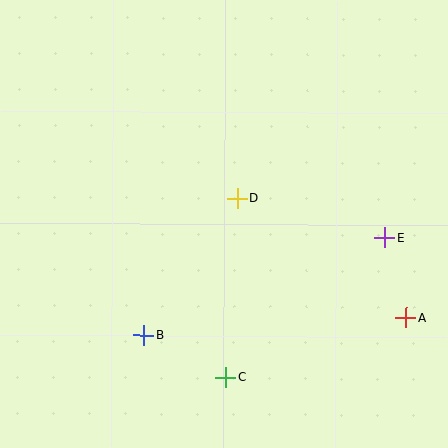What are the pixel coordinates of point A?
Point A is at (406, 318).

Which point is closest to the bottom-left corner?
Point B is closest to the bottom-left corner.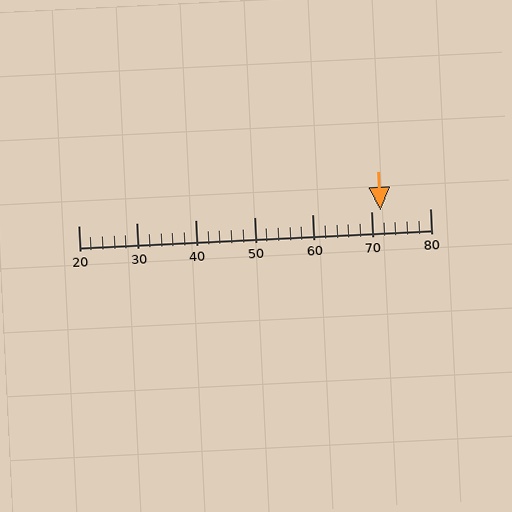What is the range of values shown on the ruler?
The ruler shows values from 20 to 80.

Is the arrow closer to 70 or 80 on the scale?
The arrow is closer to 70.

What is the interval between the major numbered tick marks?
The major tick marks are spaced 10 units apart.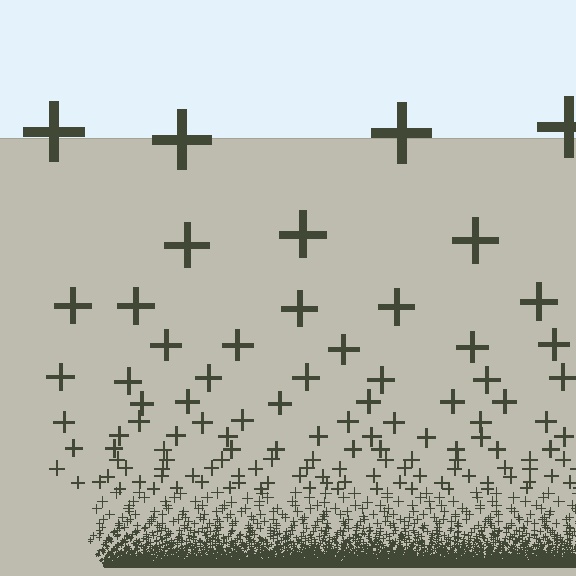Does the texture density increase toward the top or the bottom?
Density increases toward the bottom.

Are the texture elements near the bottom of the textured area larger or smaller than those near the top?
Smaller. The gradient is inverted — elements near the bottom are smaller and denser.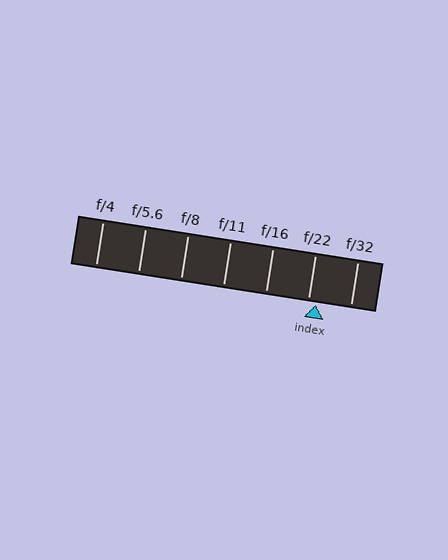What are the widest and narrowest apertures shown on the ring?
The widest aperture shown is f/4 and the narrowest is f/32.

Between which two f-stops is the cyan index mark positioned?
The index mark is between f/22 and f/32.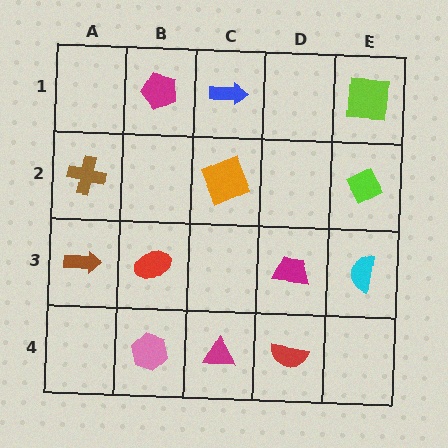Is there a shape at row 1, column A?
No, that cell is empty.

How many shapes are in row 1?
3 shapes.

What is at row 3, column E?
A cyan semicircle.